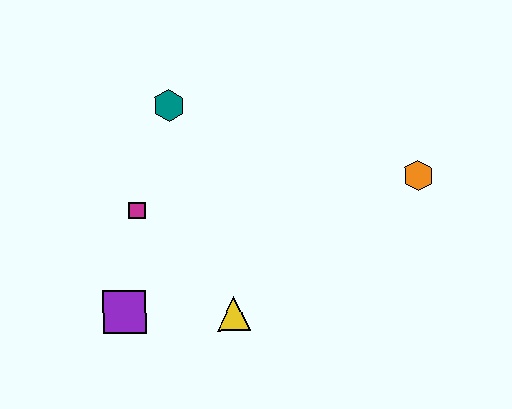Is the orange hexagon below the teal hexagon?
Yes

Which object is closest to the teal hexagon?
The magenta square is closest to the teal hexagon.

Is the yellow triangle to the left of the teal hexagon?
No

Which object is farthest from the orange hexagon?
The purple square is farthest from the orange hexagon.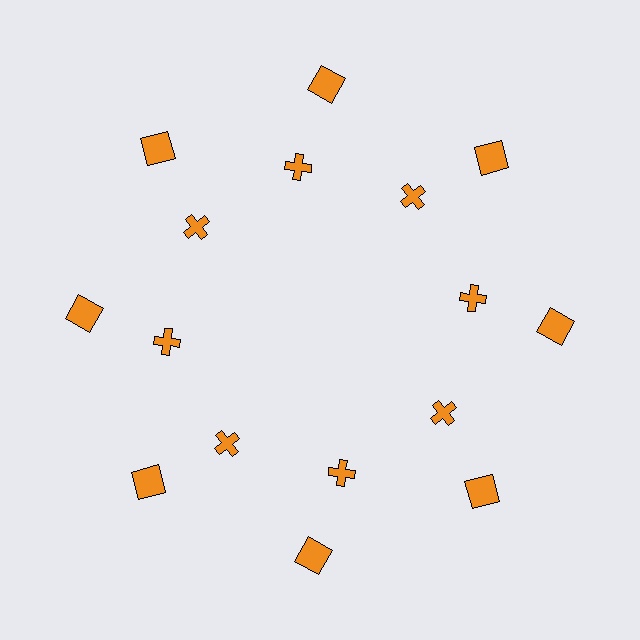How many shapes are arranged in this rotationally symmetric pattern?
There are 16 shapes, arranged in 8 groups of 2.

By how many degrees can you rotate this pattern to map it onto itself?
The pattern maps onto itself every 45 degrees of rotation.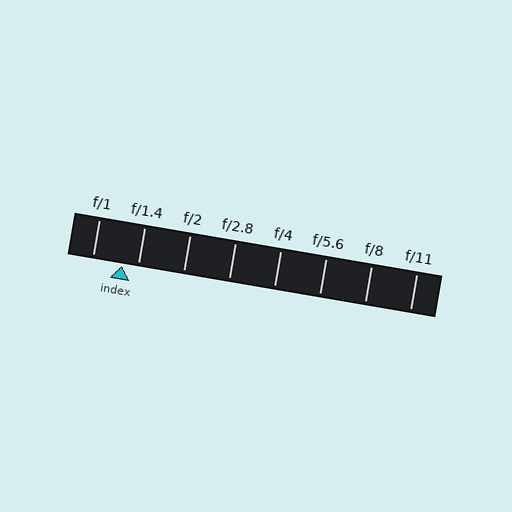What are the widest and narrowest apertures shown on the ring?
The widest aperture shown is f/1 and the narrowest is f/11.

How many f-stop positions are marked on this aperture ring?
There are 8 f-stop positions marked.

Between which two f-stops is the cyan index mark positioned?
The index mark is between f/1 and f/1.4.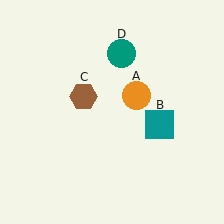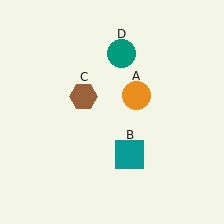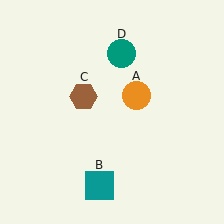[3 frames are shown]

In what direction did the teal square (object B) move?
The teal square (object B) moved down and to the left.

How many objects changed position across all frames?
1 object changed position: teal square (object B).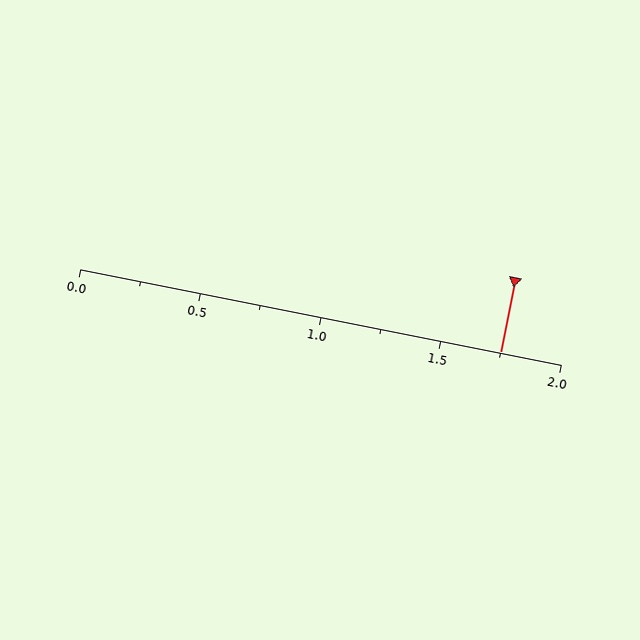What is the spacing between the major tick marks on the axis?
The major ticks are spaced 0.5 apart.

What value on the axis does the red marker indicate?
The marker indicates approximately 1.75.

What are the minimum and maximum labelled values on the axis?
The axis runs from 0.0 to 2.0.